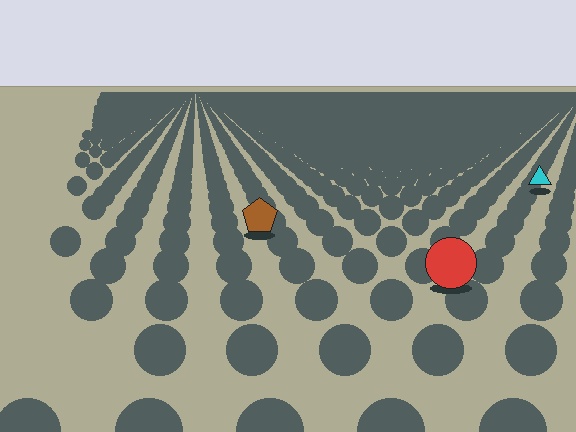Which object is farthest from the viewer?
The cyan triangle is farthest from the viewer. It appears smaller and the ground texture around it is denser.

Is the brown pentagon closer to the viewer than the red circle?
No. The red circle is closer — you can tell from the texture gradient: the ground texture is coarser near it.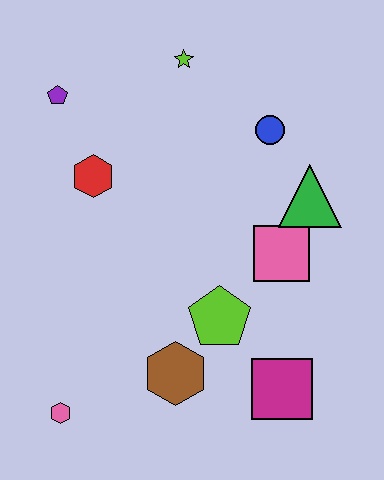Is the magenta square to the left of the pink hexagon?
No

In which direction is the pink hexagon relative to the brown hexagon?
The pink hexagon is to the left of the brown hexagon.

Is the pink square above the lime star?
No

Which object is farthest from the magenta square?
The purple pentagon is farthest from the magenta square.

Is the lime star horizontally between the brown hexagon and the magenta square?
Yes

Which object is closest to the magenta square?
The lime pentagon is closest to the magenta square.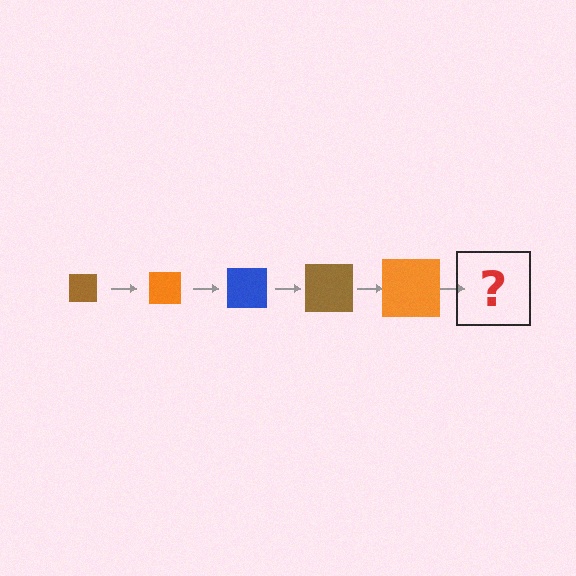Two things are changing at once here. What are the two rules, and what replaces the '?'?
The two rules are that the square grows larger each step and the color cycles through brown, orange, and blue. The '?' should be a blue square, larger than the previous one.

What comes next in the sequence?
The next element should be a blue square, larger than the previous one.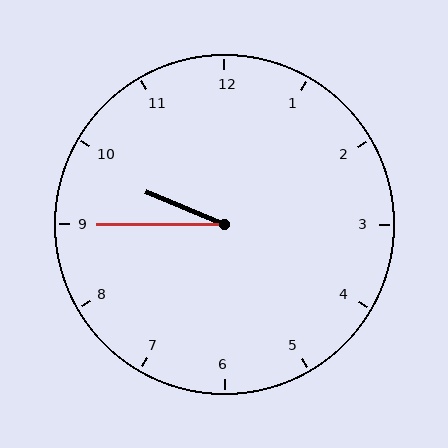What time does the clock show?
9:45.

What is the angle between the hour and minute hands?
Approximately 22 degrees.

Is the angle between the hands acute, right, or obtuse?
It is acute.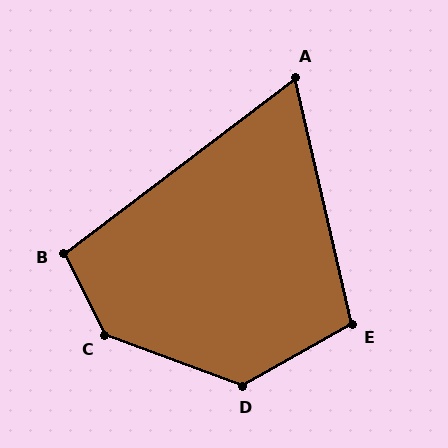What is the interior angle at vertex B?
Approximately 101 degrees (obtuse).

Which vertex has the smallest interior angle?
A, at approximately 66 degrees.